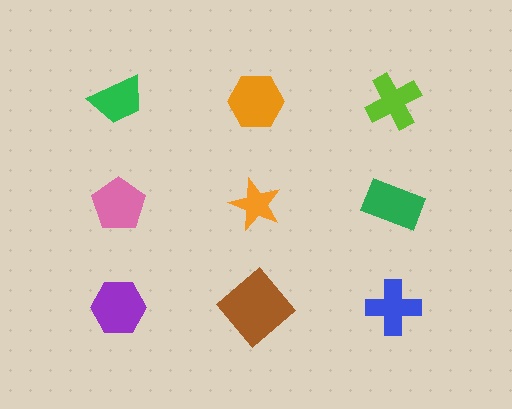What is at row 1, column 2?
An orange hexagon.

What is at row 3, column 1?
A purple hexagon.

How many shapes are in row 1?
3 shapes.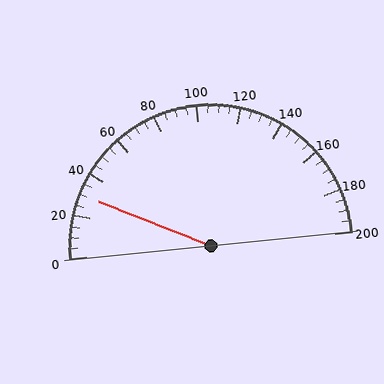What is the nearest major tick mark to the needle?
The nearest major tick mark is 40.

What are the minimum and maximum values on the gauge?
The gauge ranges from 0 to 200.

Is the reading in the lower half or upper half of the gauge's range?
The reading is in the lower half of the range (0 to 200).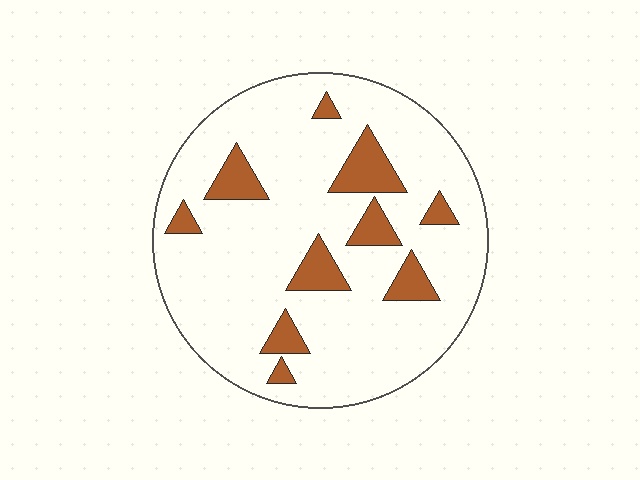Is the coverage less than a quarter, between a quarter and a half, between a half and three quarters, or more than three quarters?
Less than a quarter.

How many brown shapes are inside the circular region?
10.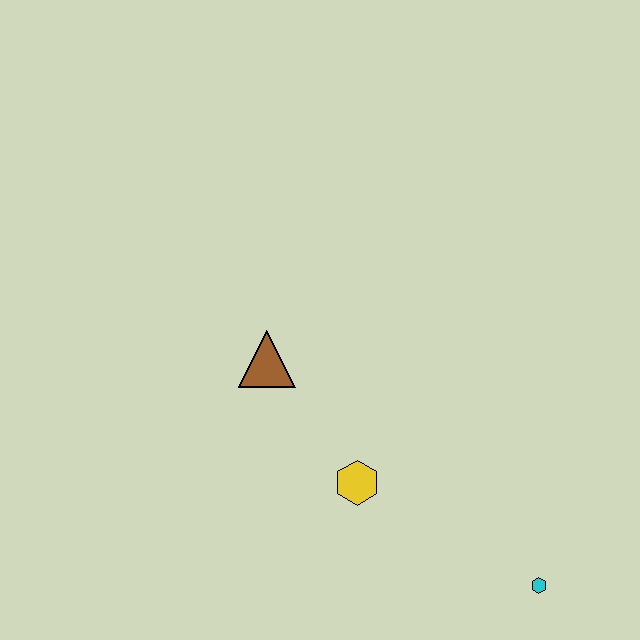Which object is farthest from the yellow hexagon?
The cyan hexagon is farthest from the yellow hexagon.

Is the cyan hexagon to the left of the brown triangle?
No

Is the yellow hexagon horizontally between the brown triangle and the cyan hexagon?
Yes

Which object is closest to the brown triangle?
The yellow hexagon is closest to the brown triangle.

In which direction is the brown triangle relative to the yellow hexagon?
The brown triangle is above the yellow hexagon.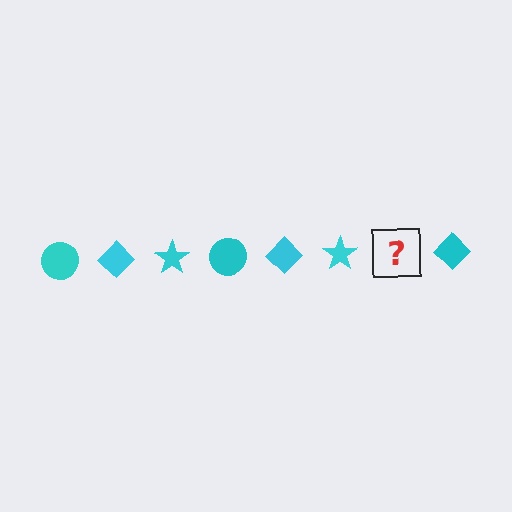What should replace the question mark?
The question mark should be replaced with a cyan circle.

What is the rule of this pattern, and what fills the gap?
The rule is that the pattern cycles through circle, diamond, star shapes in cyan. The gap should be filled with a cyan circle.